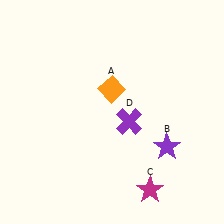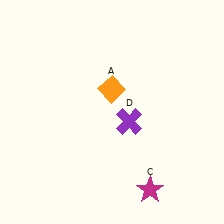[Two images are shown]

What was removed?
The purple star (B) was removed in Image 2.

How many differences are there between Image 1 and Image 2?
There is 1 difference between the two images.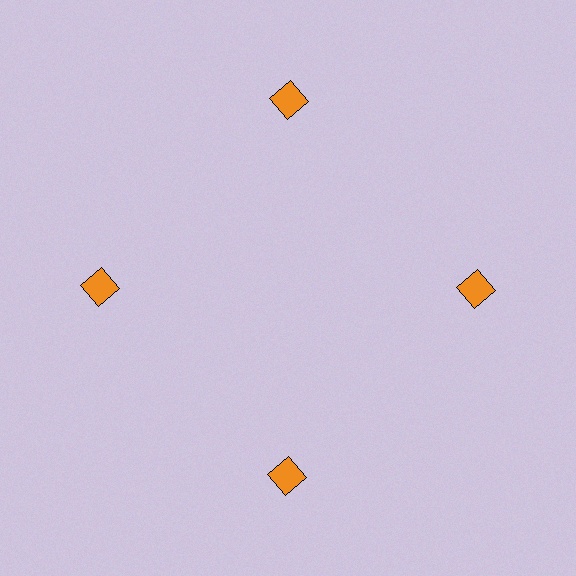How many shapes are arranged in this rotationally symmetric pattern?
There are 4 shapes, arranged in 4 groups of 1.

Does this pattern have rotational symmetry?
Yes, this pattern has 4-fold rotational symmetry. It looks the same after rotating 90 degrees around the center.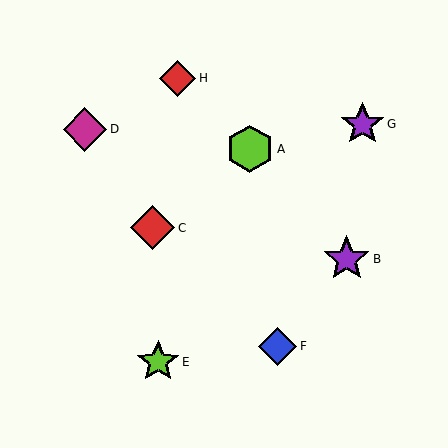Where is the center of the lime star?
The center of the lime star is at (158, 362).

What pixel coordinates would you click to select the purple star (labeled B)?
Click at (347, 259) to select the purple star B.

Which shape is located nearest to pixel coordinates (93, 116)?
The magenta diamond (labeled D) at (85, 129) is nearest to that location.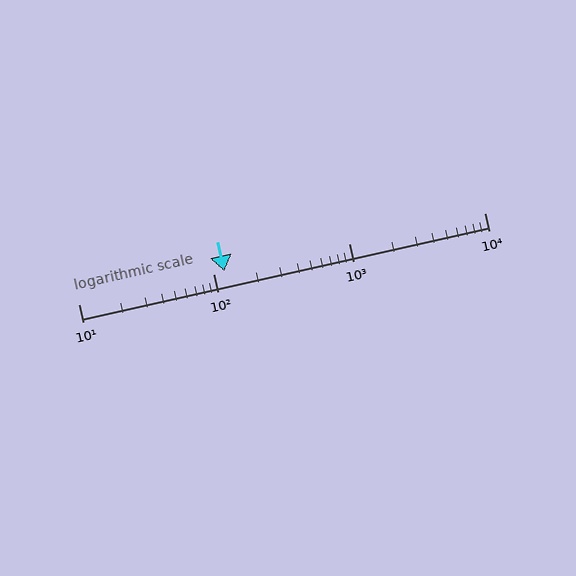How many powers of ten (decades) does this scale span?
The scale spans 3 decades, from 10 to 10000.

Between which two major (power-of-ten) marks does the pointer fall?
The pointer is between 100 and 1000.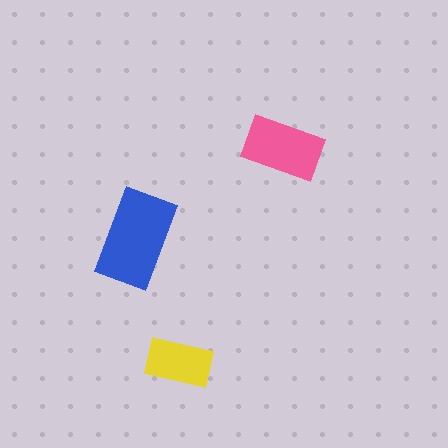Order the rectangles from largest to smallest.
the blue one, the pink one, the yellow one.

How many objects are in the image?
There are 3 objects in the image.